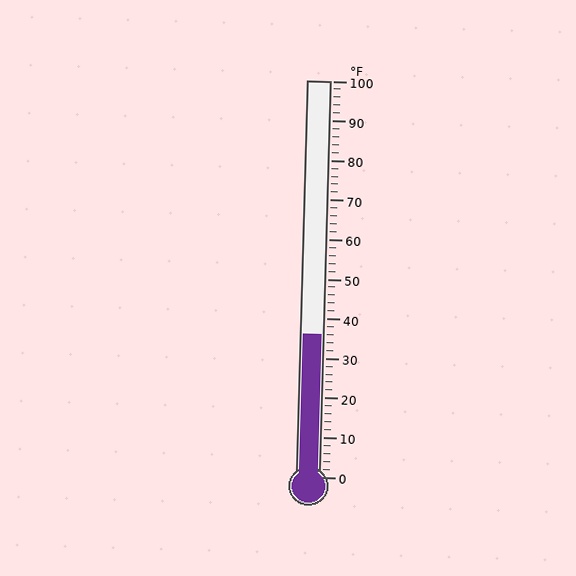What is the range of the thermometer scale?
The thermometer scale ranges from 0°F to 100°F.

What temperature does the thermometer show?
The thermometer shows approximately 36°F.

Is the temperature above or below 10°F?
The temperature is above 10°F.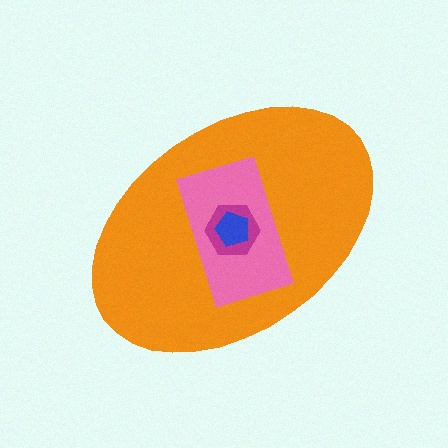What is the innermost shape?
The blue pentagon.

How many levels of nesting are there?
4.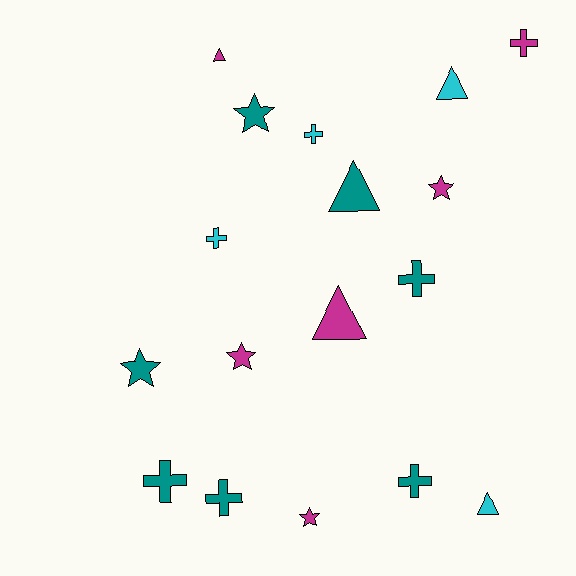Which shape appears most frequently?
Cross, with 7 objects.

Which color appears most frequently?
Teal, with 7 objects.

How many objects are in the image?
There are 17 objects.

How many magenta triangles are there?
There are 2 magenta triangles.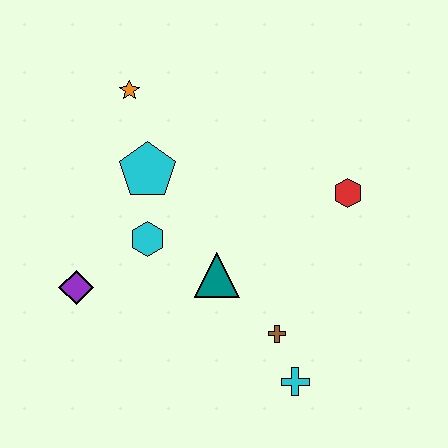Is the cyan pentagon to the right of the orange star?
Yes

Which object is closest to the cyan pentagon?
The cyan hexagon is closest to the cyan pentagon.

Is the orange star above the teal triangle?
Yes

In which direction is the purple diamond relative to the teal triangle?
The purple diamond is to the left of the teal triangle.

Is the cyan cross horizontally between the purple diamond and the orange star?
No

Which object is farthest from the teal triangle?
The orange star is farthest from the teal triangle.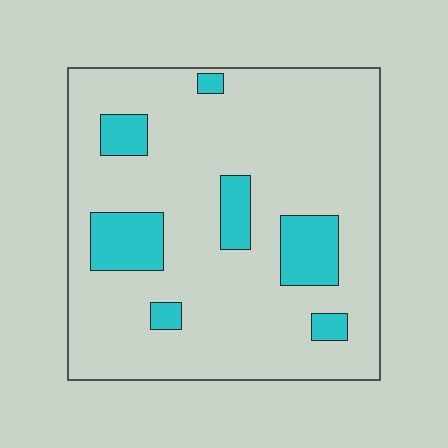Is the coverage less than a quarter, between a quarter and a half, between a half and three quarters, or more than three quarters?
Less than a quarter.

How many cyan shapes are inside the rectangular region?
7.